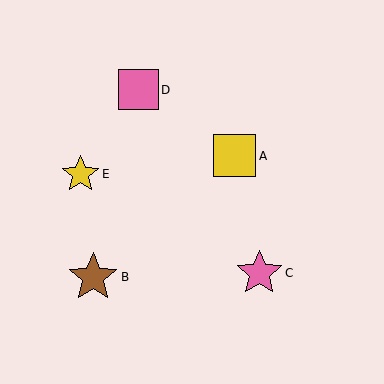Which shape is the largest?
The brown star (labeled B) is the largest.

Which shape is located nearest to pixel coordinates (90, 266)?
The brown star (labeled B) at (93, 277) is nearest to that location.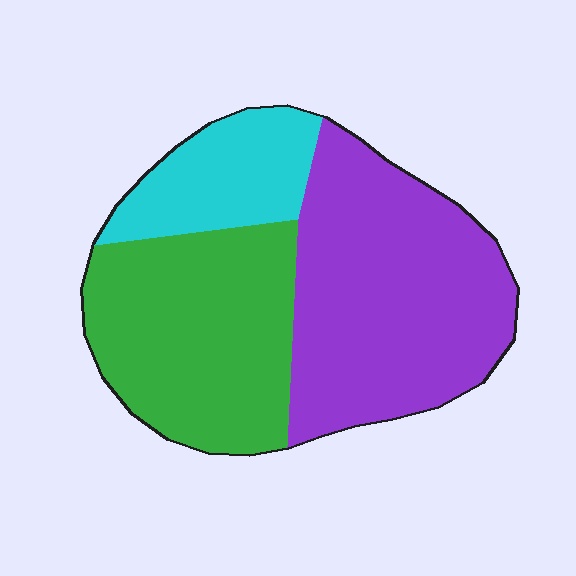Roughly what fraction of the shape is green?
Green takes up between a quarter and a half of the shape.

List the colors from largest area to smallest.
From largest to smallest: purple, green, cyan.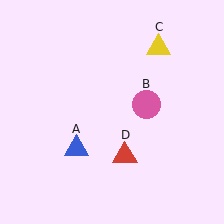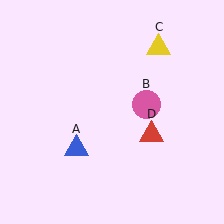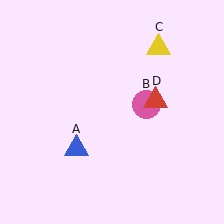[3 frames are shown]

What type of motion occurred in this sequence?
The red triangle (object D) rotated counterclockwise around the center of the scene.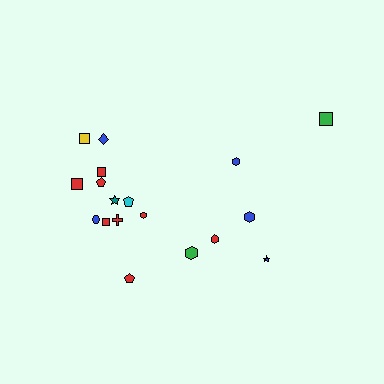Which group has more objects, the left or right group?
The left group.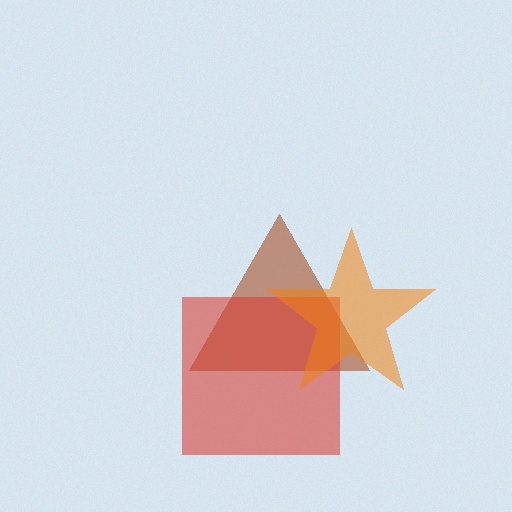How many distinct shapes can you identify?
There are 3 distinct shapes: a brown triangle, a red square, an orange star.